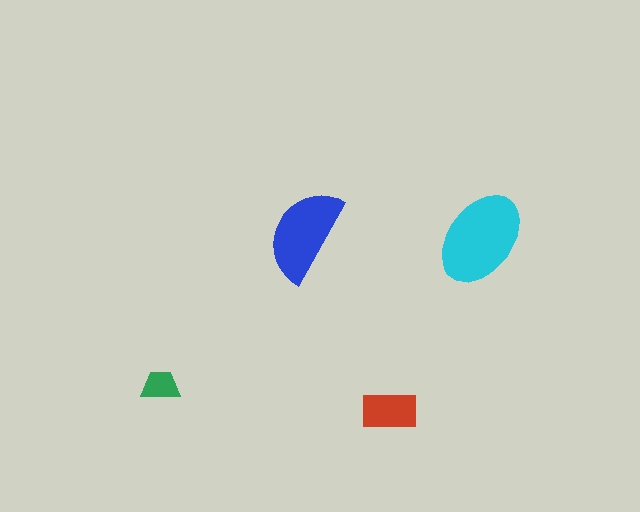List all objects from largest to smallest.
The cyan ellipse, the blue semicircle, the red rectangle, the green trapezoid.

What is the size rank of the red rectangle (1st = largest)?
3rd.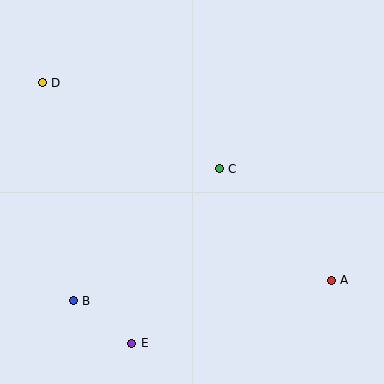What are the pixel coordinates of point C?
Point C is at (219, 169).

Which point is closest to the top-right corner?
Point C is closest to the top-right corner.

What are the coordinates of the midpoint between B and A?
The midpoint between B and A is at (202, 291).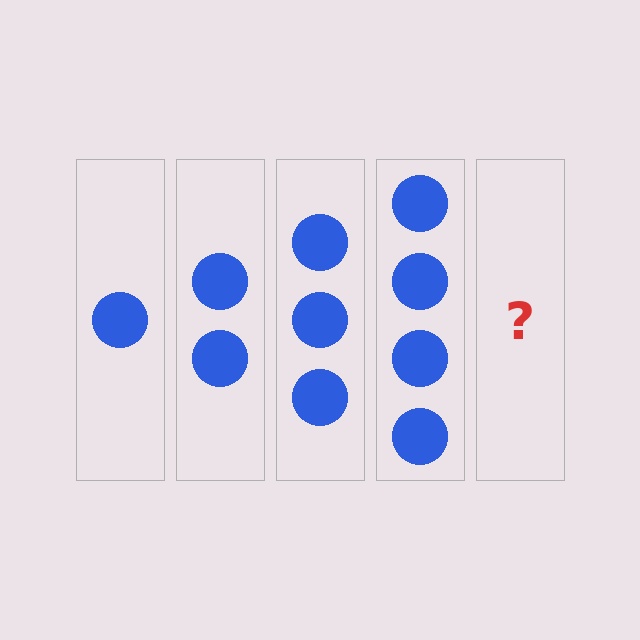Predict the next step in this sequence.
The next step is 5 circles.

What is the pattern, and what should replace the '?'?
The pattern is that each step adds one more circle. The '?' should be 5 circles.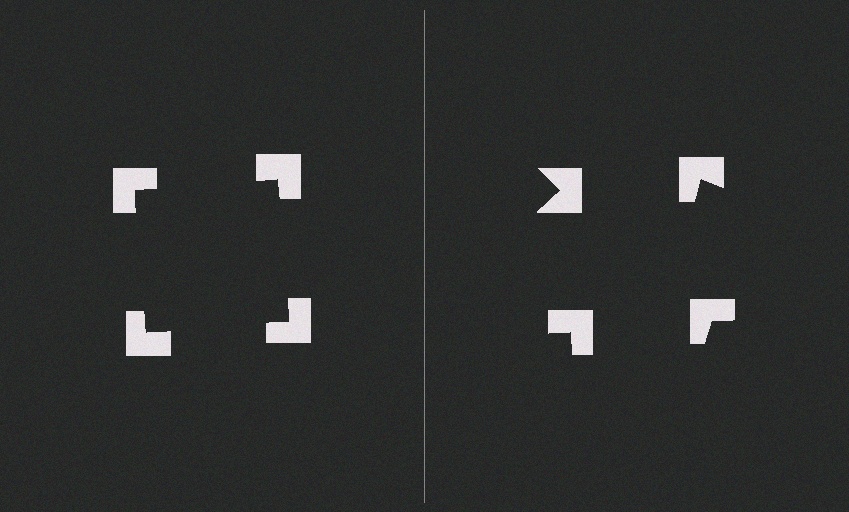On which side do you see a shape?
An illusory square appears on the left side. On the right side the wedge cuts are rotated, so no coherent shape forms.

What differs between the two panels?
The notched squares are positioned identically on both sides; only the wedge orientations differ. On the left they align to a square; on the right they are misaligned.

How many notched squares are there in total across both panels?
8 — 4 on each side.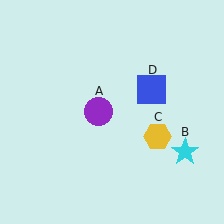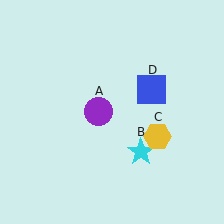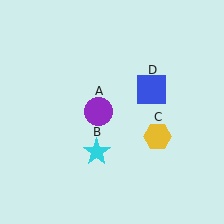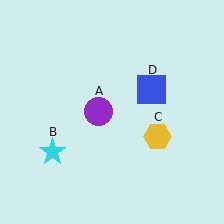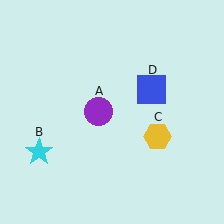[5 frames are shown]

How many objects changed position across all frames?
1 object changed position: cyan star (object B).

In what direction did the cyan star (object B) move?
The cyan star (object B) moved left.